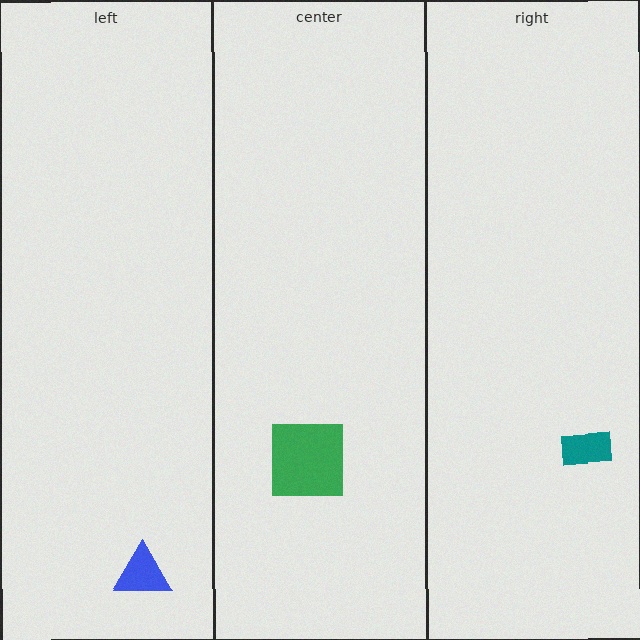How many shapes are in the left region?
1.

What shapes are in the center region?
The green square.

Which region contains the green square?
The center region.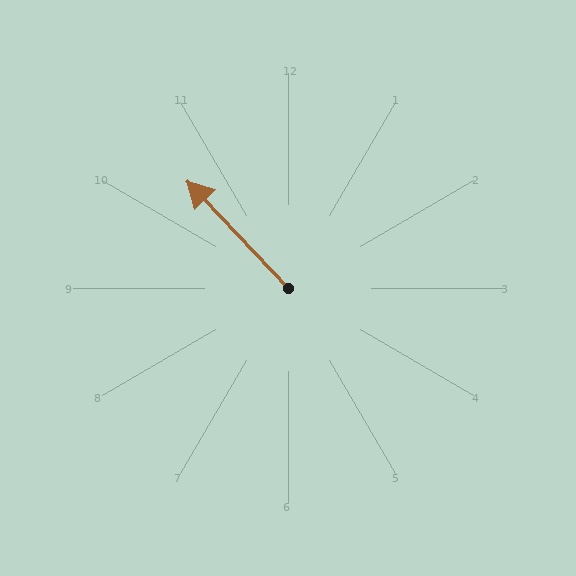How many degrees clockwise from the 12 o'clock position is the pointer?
Approximately 317 degrees.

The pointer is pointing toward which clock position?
Roughly 11 o'clock.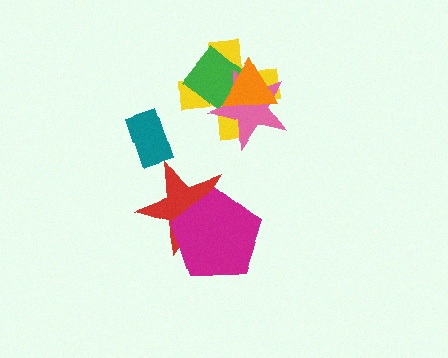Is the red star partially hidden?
Yes, it is partially covered by another shape.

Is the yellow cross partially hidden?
Yes, it is partially covered by another shape.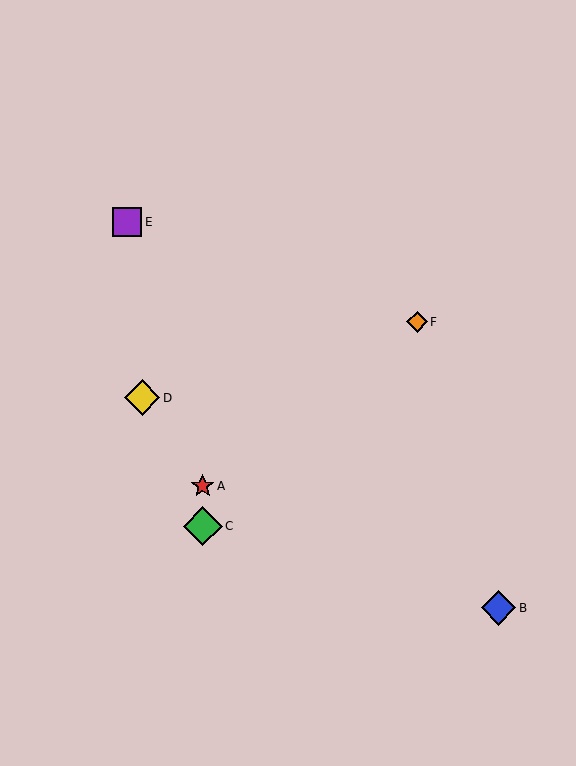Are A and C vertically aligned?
Yes, both are at x≈203.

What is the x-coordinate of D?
Object D is at x≈142.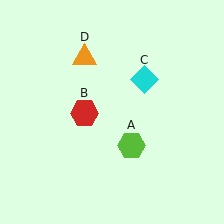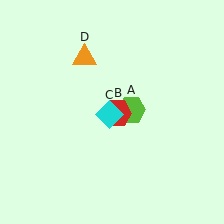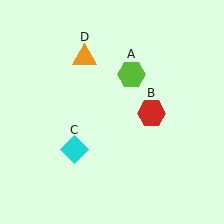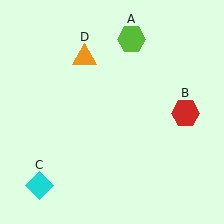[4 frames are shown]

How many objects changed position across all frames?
3 objects changed position: lime hexagon (object A), red hexagon (object B), cyan diamond (object C).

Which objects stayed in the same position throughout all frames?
Orange triangle (object D) remained stationary.